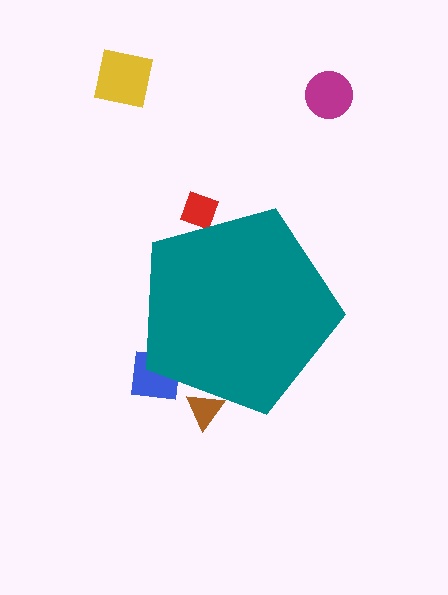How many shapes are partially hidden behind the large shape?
3 shapes are partially hidden.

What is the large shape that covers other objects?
A teal pentagon.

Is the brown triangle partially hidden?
Yes, the brown triangle is partially hidden behind the teal pentagon.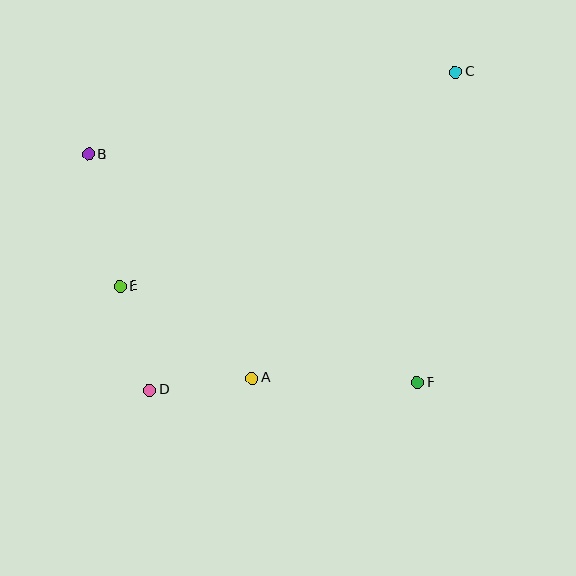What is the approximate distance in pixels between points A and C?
The distance between A and C is approximately 368 pixels.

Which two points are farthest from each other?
Points C and D are farthest from each other.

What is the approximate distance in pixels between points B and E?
The distance between B and E is approximately 136 pixels.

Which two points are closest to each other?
Points A and D are closest to each other.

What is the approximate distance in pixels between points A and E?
The distance between A and E is approximately 161 pixels.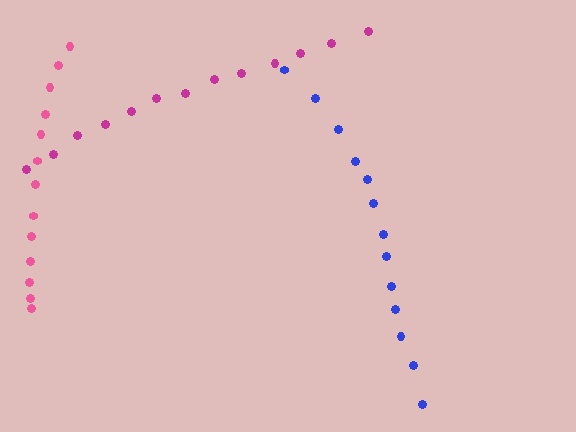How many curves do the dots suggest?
There are 3 distinct paths.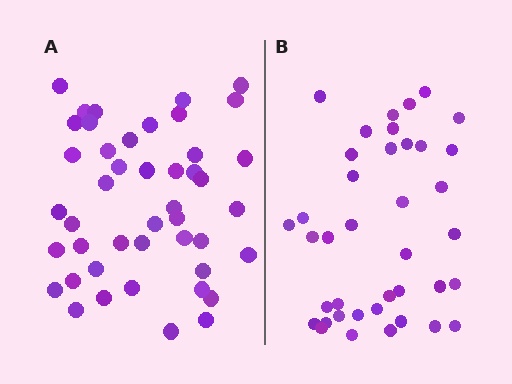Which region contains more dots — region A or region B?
Region A (the left region) has more dots.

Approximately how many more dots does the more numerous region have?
Region A has about 6 more dots than region B.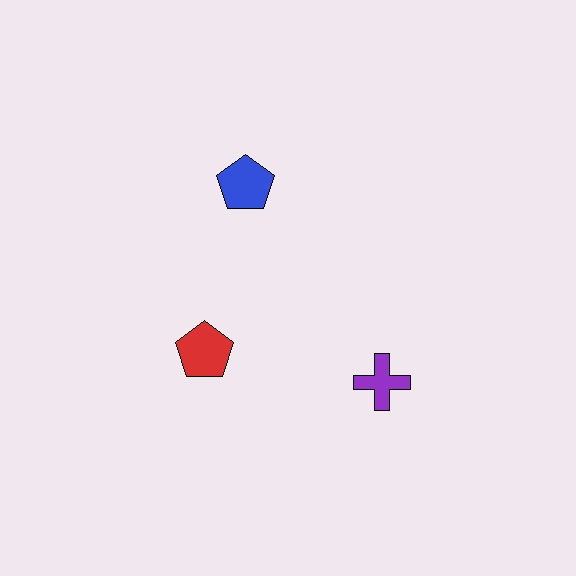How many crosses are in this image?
There is 1 cross.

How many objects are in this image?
There are 3 objects.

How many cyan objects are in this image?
There are no cyan objects.